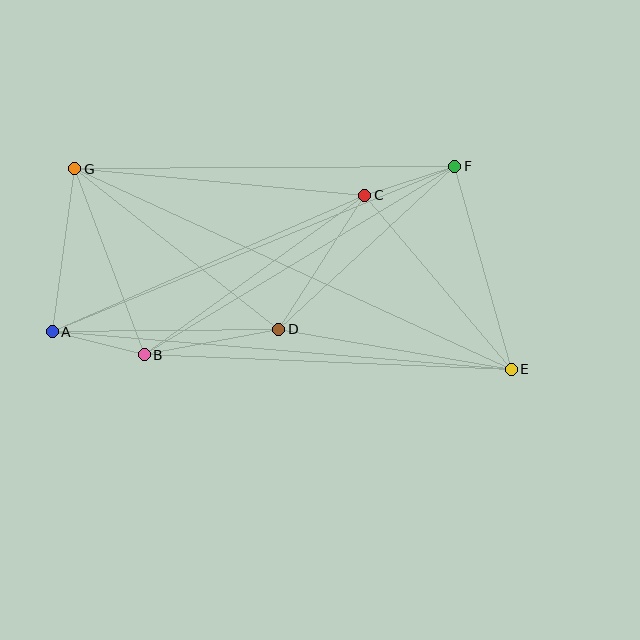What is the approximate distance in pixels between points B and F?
The distance between B and F is approximately 363 pixels.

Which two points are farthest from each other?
Points E and G are farthest from each other.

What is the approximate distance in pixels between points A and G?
The distance between A and G is approximately 164 pixels.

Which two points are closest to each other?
Points C and F are closest to each other.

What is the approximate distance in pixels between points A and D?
The distance between A and D is approximately 227 pixels.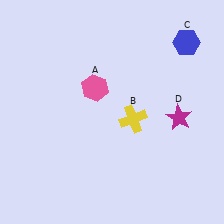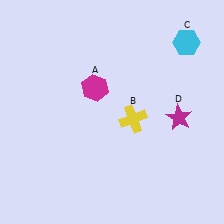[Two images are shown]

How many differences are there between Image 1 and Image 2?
There are 2 differences between the two images.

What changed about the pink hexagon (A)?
In Image 1, A is pink. In Image 2, it changed to magenta.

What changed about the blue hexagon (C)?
In Image 1, C is blue. In Image 2, it changed to cyan.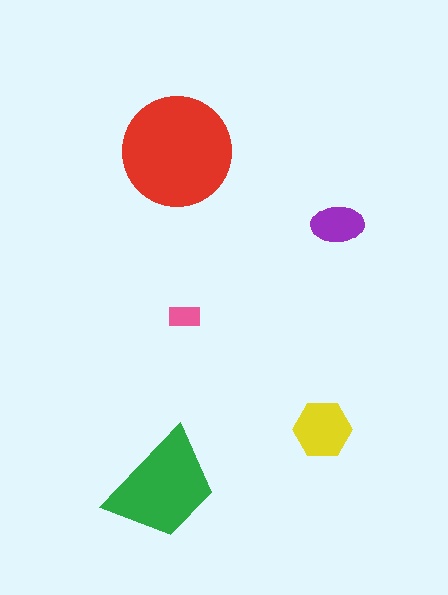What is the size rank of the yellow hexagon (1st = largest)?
3rd.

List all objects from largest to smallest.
The red circle, the green trapezoid, the yellow hexagon, the purple ellipse, the pink rectangle.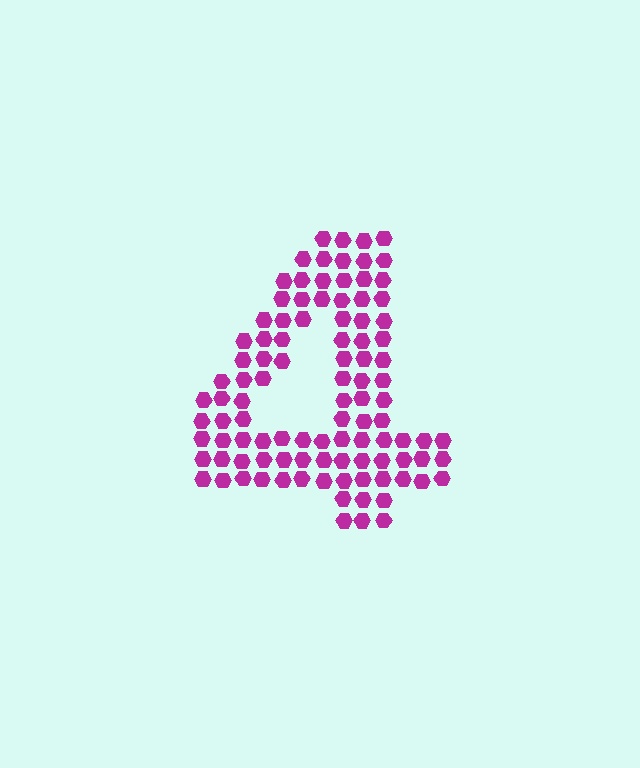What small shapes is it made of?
It is made of small hexagons.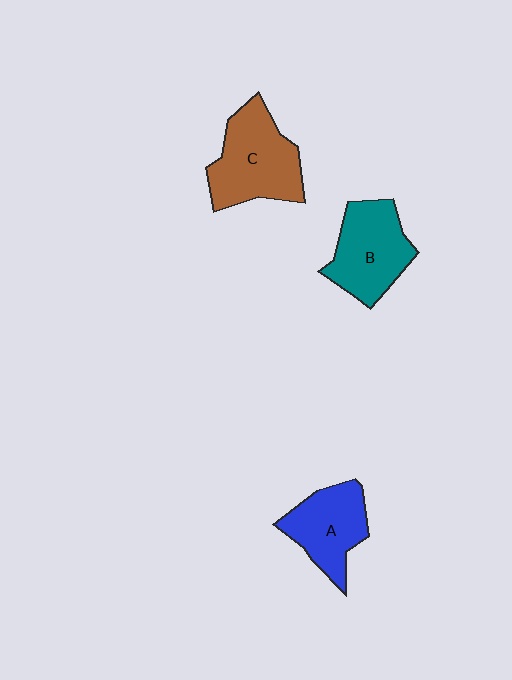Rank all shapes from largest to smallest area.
From largest to smallest: C (brown), B (teal), A (blue).